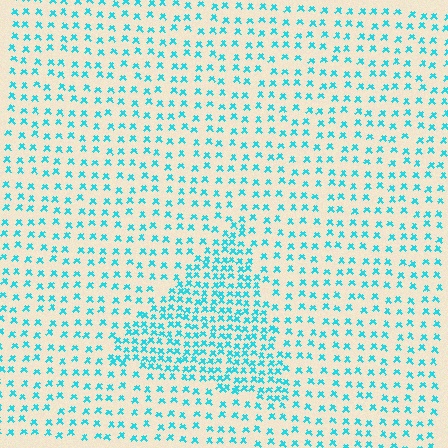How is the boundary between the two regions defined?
The boundary is defined by a change in element density (approximately 2.1x ratio). All elements are the same color, size, and shape.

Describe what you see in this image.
The image contains small cyan elements arranged at two different densities. A triangle-shaped region is visible where the elements are more densely packed than the surrounding area.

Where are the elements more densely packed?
The elements are more densely packed inside the triangle boundary.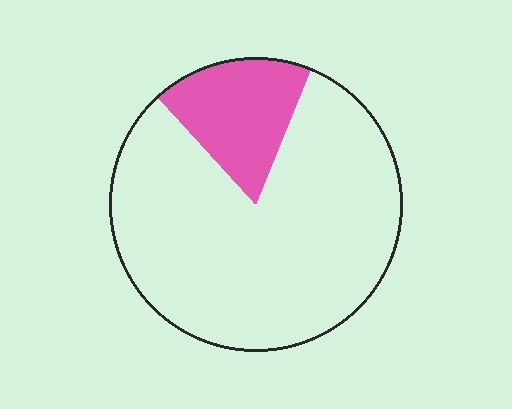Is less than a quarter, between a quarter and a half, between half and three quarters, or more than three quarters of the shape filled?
Less than a quarter.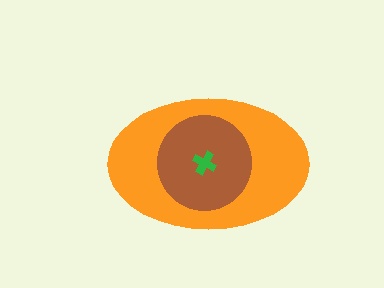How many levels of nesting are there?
3.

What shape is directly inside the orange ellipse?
The brown circle.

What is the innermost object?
The green cross.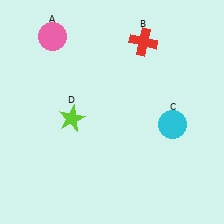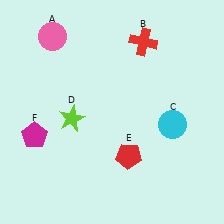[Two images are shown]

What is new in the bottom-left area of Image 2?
A magenta pentagon (F) was added in the bottom-left area of Image 2.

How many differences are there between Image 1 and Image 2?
There are 2 differences between the two images.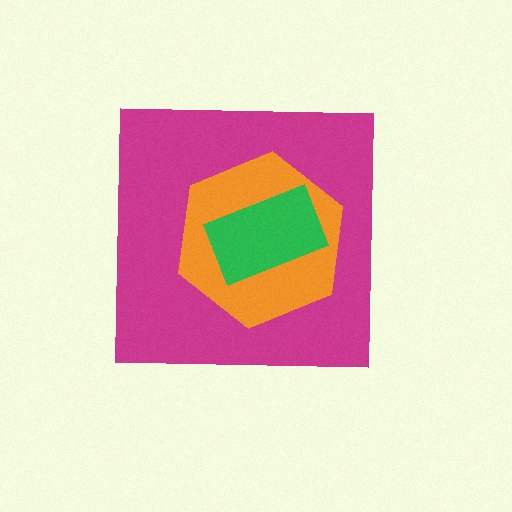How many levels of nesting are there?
3.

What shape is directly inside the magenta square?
The orange hexagon.